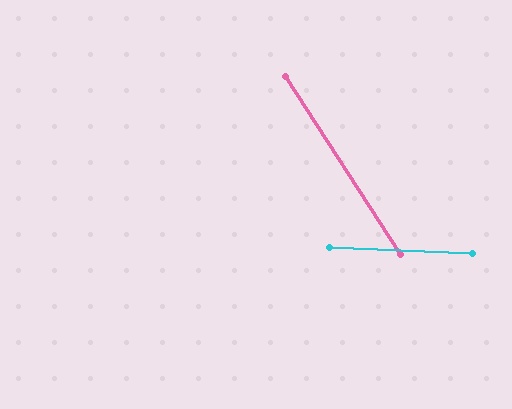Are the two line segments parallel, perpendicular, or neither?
Neither parallel nor perpendicular — they differ by about 55°.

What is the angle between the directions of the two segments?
Approximately 55 degrees.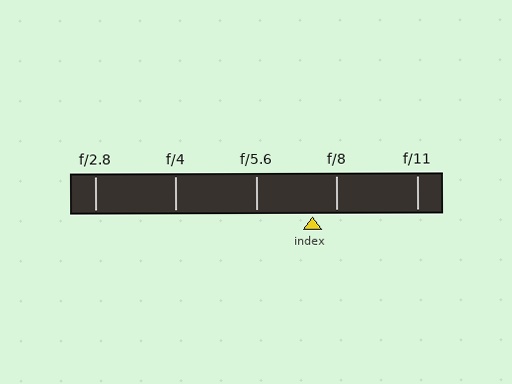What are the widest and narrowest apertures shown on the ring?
The widest aperture shown is f/2.8 and the narrowest is f/11.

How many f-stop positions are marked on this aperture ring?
There are 5 f-stop positions marked.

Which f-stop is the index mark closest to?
The index mark is closest to f/8.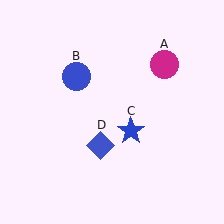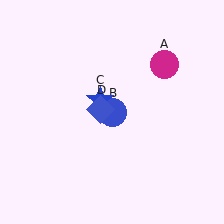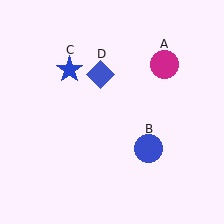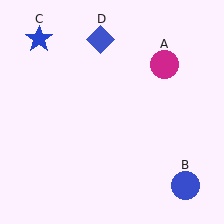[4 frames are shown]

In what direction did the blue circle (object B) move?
The blue circle (object B) moved down and to the right.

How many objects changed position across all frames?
3 objects changed position: blue circle (object B), blue star (object C), blue diamond (object D).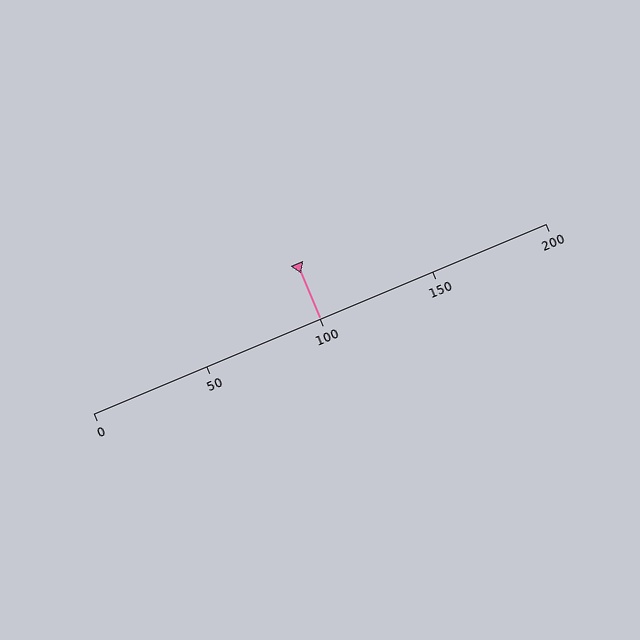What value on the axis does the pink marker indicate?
The marker indicates approximately 100.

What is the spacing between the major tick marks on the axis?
The major ticks are spaced 50 apart.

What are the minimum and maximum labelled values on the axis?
The axis runs from 0 to 200.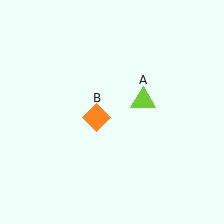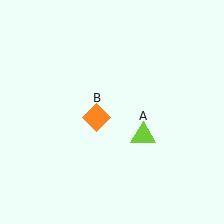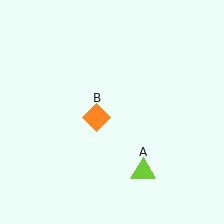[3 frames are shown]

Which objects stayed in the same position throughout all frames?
Orange diamond (object B) remained stationary.